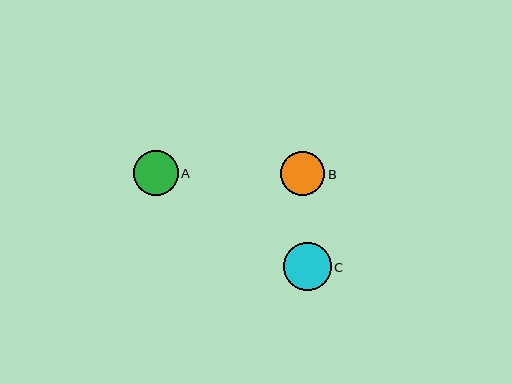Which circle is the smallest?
Circle B is the smallest with a size of approximately 44 pixels.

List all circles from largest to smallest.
From largest to smallest: C, A, B.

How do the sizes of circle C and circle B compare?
Circle C and circle B are approximately the same size.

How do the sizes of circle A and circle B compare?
Circle A and circle B are approximately the same size.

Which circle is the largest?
Circle C is the largest with a size of approximately 48 pixels.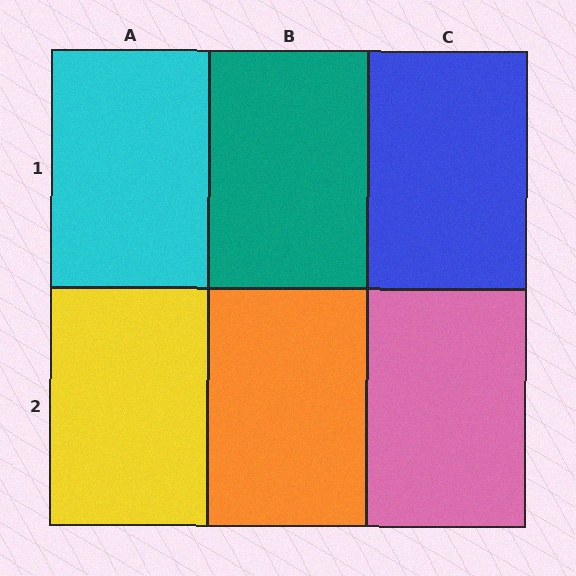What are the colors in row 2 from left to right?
Yellow, orange, pink.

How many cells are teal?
1 cell is teal.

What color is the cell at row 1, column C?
Blue.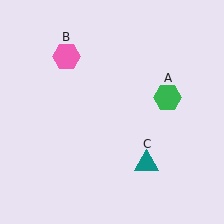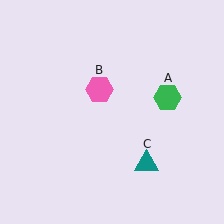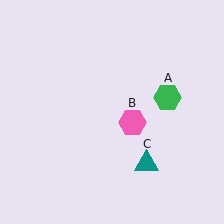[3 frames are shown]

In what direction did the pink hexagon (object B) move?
The pink hexagon (object B) moved down and to the right.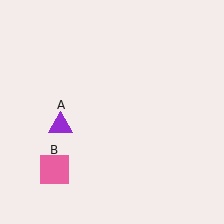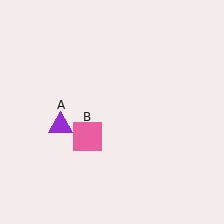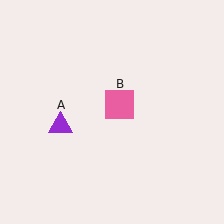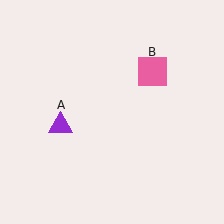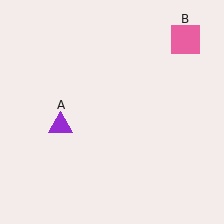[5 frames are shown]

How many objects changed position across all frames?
1 object changed position: pink square (object B).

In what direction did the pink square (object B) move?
The pink square (object B) moved up and to the right.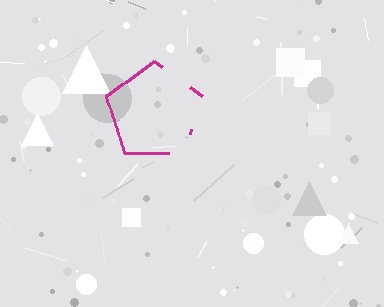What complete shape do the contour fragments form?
The contour fragments form a pentagon.